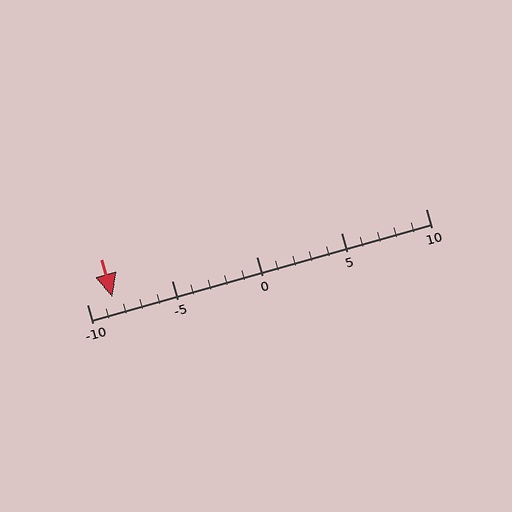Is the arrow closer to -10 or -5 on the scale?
The arrow is closer to -10.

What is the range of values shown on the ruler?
The ruler shows values from -10 to 10.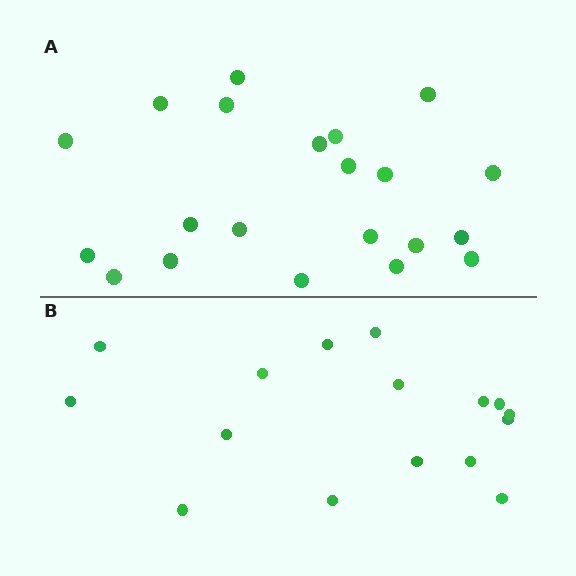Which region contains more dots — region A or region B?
Region A (the top region) has more dots.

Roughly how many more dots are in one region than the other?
Region A has about 5 more dots than region B.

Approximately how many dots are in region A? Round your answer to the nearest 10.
About 20 dots. (The exact count is 21, which rounds to 20.)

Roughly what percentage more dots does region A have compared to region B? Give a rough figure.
About 30% more.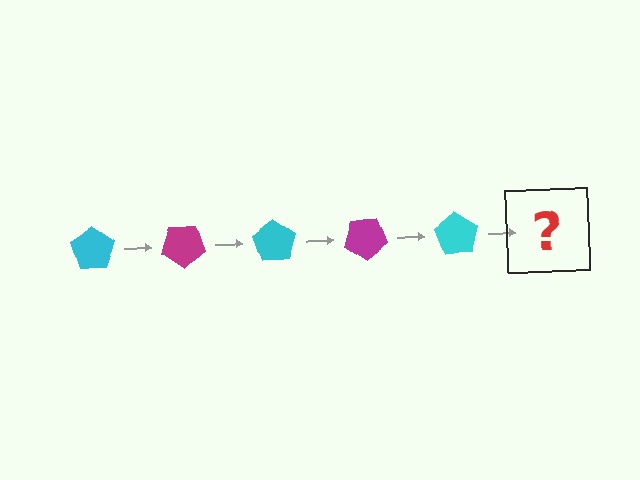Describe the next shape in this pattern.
It should be a magenta pentagon, rotated 175 degrees from the start.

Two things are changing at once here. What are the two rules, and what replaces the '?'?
The two rules are that it rotates 35 degrees each step and the color cycles through cyan and magenta. The '?' should be a magenta pentagon, rotated 175 degrees from the start.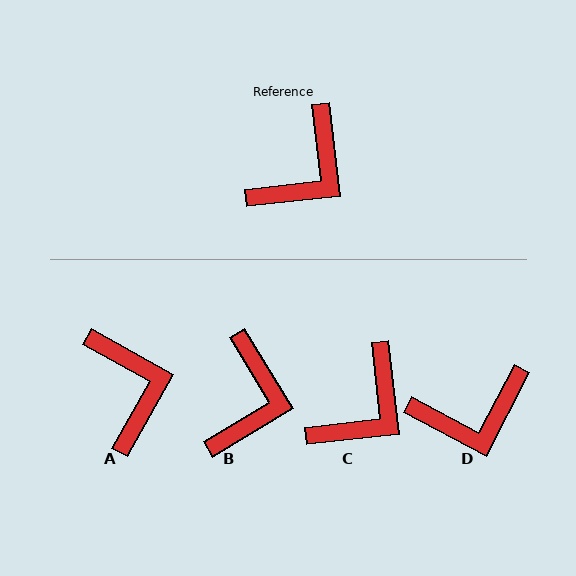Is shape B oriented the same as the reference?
No, it is off by about 25 degrees.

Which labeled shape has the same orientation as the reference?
C.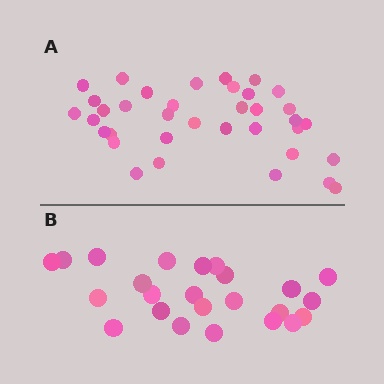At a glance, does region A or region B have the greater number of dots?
Region A (the top region) has more dots.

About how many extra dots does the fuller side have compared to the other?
Region A has roughly 12 or so more dots than region B.